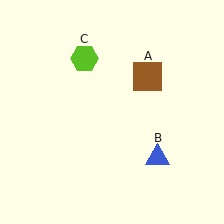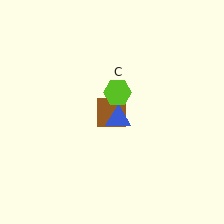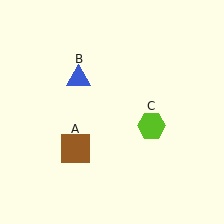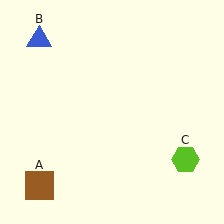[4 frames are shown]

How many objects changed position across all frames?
3 objects changed position: brown square (object A), blue triangle (object B), lime hexagon (object C).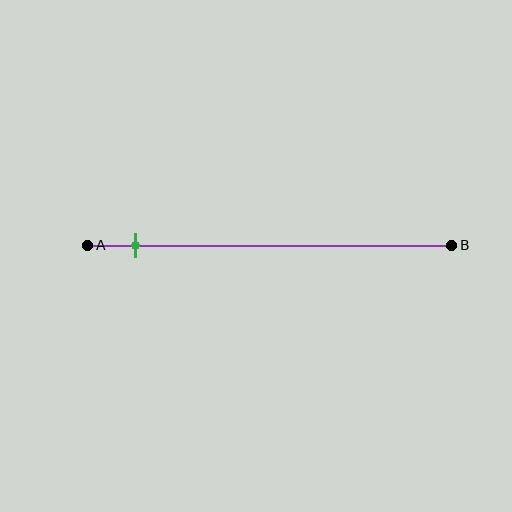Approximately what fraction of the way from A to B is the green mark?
The green mark is approximately 15% of the way from A to B.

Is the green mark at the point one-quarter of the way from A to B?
No, the mark is at about 15% from A, not at the 25% one-quarter point.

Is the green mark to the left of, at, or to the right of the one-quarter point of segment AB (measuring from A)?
The green mark is to the left of the one-quarter point of segment AB.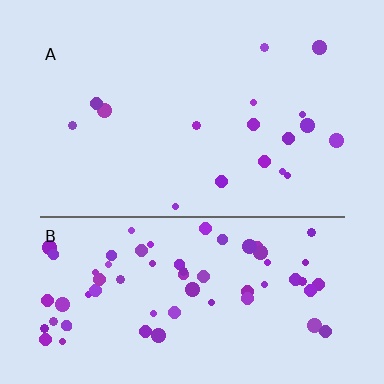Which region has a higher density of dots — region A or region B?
B (the bottom).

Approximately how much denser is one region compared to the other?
Approximately 4.0× — region B over region A.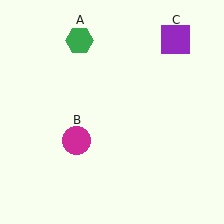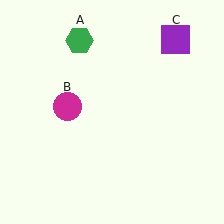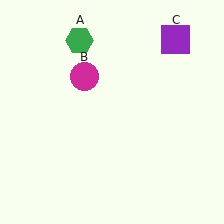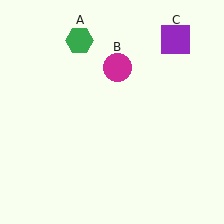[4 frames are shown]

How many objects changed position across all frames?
1 object changed position: magenta circle (object B).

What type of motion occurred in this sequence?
The magenta circle (object B) rotated clockwise around the center of the scene.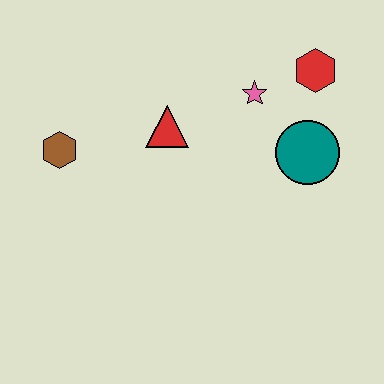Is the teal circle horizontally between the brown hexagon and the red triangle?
No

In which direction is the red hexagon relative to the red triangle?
The red hexagon is to the right of the red triangle.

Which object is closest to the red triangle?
The pink star is closest to the red triangle.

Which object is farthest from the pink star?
The brown hexagon is farthest from the pink star.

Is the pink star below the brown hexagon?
No